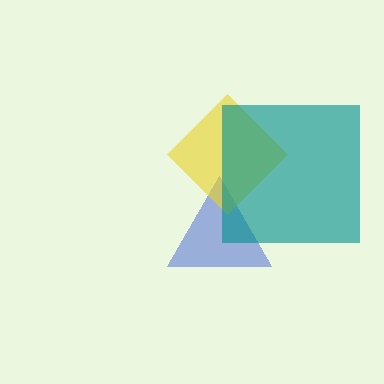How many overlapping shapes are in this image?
There are 3 overlapping shapes in the image.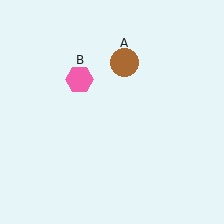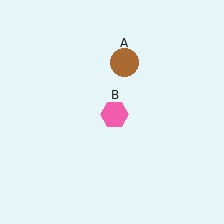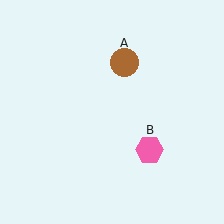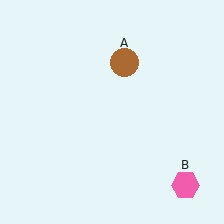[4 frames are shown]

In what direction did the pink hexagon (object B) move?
The pink hexagon (object B) moved down and to the right.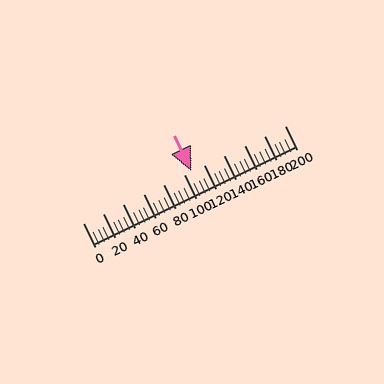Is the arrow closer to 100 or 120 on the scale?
The arrow is closer to 100.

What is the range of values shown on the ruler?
The ruler shows values from 0 to 200.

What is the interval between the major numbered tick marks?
The major tick marks are spaced 20 units apart.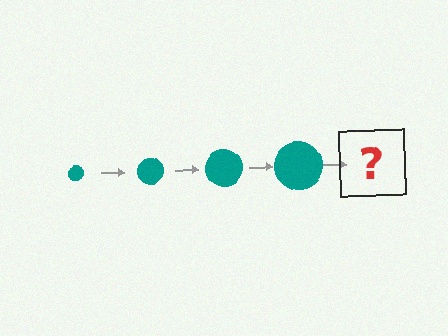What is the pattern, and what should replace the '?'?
The pattern is that the circle gets progressively larger each step. The '?' should be a teal circle, larger than the previous one.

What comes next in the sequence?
The next element should be a teal circle, larger than the previous one.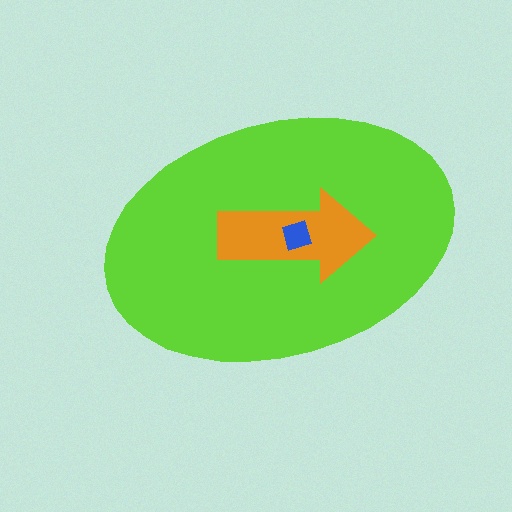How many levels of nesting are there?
3.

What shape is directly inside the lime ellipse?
The orange arrow.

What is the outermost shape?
The lime ellipse.